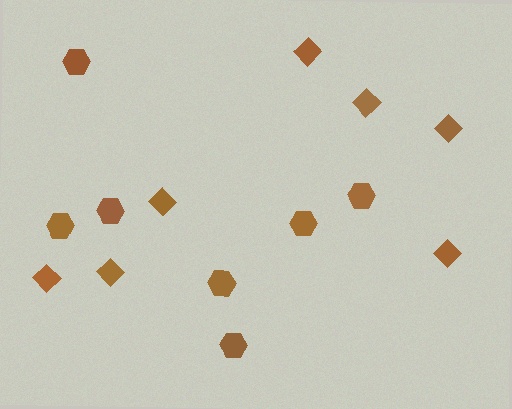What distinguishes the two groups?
There are 2 groups: one group of diamonds (7) and one group of hexagons (7).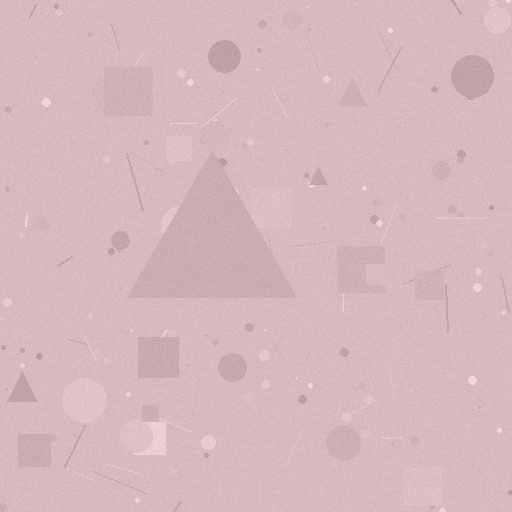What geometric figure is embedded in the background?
A triangle is embedded in the background.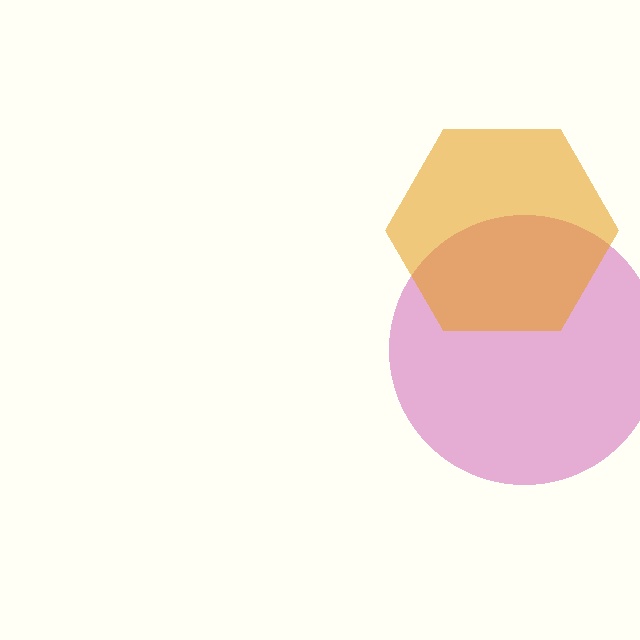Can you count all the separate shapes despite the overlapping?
Yes, there are 2 separate shapes.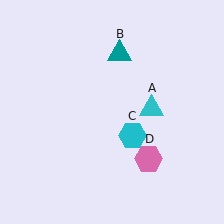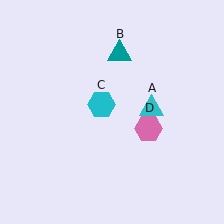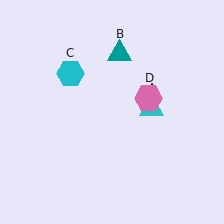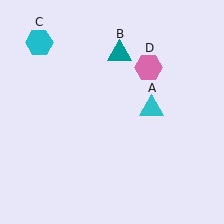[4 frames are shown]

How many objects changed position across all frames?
2 objects changed position: cyan hexagon (object C), pink hexagon (object D).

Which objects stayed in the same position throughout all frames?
Cyan triangle (object A) and teal triangle (object B) remained stationary.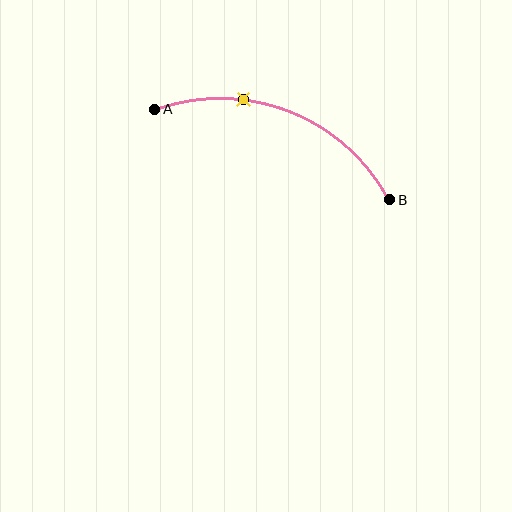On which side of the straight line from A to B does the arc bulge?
The arc bulges above the straight line connecting A and B.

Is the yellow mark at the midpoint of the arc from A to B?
No. The yellow mark lies on the arc but is closer to endpoint A. The arc midpoint would be at the point on the curve equidistant along the arc from both A and B.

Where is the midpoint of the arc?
The arc midpoint is the point on the curve farthest from the straight line joining A and B. It sits above that line.